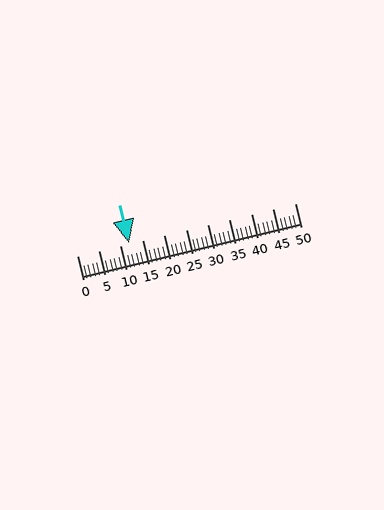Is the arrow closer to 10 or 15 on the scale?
The arrow is closer to 10.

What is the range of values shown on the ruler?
The ruler shows values from 0 to 50.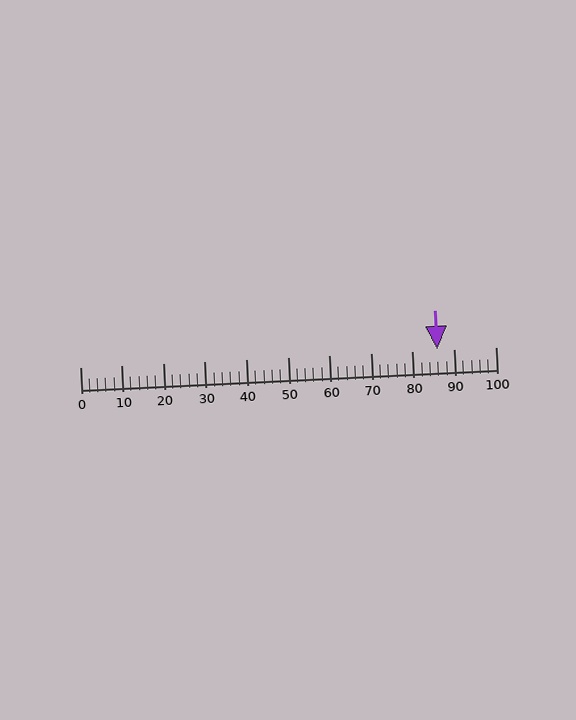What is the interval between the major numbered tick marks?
The major tick marks are spaced 10 units apart.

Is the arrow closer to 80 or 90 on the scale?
The arrow is closer to 90.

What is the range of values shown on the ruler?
The ruler shows values from 0 to 100.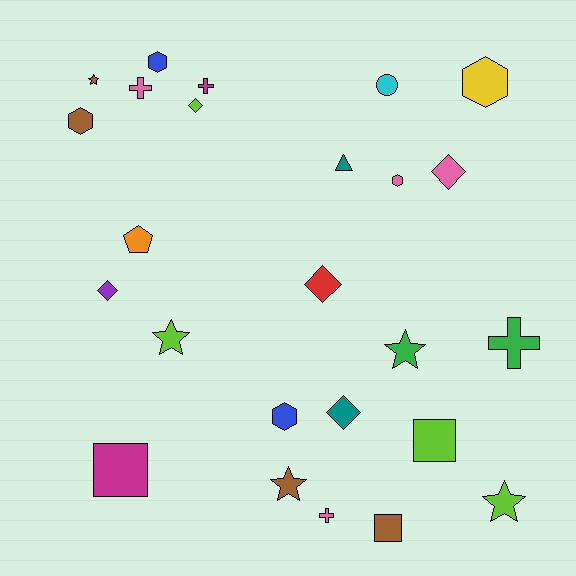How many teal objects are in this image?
There are 2 teal objects.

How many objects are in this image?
There are 25 objects.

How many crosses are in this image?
There are 4 crosses.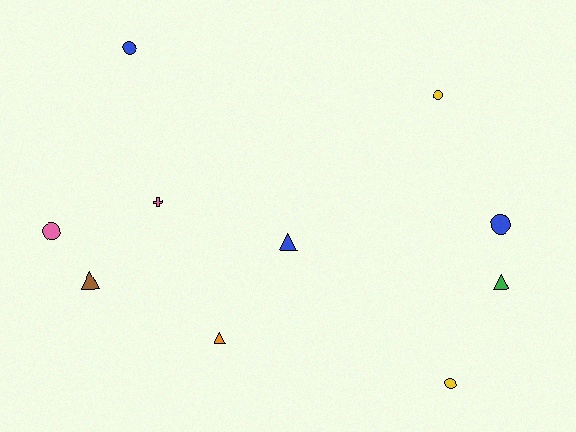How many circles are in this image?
There are 5 circles.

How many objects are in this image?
There are 10 objects.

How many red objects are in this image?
There are no red objects.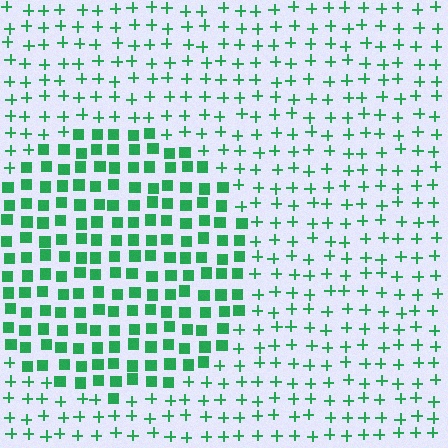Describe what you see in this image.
The image is filled with small green elements arranged in a uniform grid. A circle-shaped region contains squares, while the surrounding area contains plus signs. The boundary is defined purely by the change in element shape.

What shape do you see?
I see a circle.